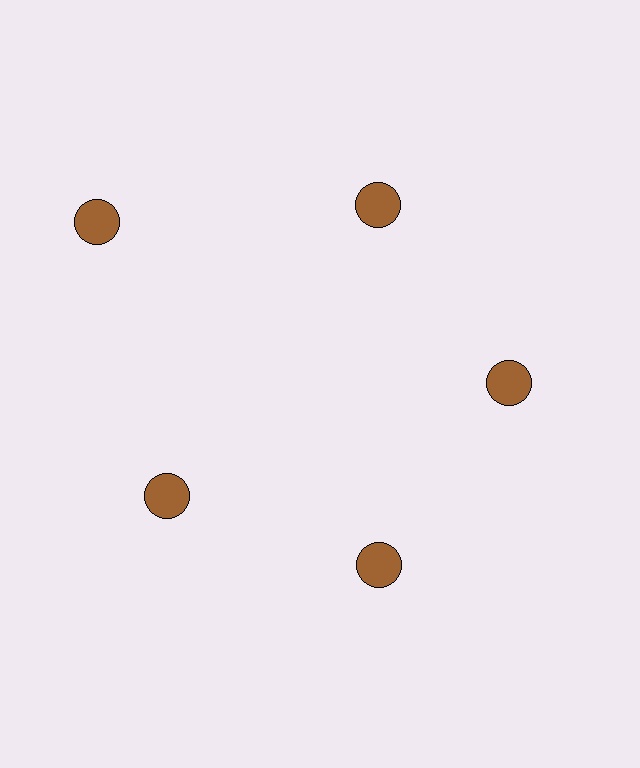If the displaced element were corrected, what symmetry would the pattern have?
It would have 5-fold rotational symmetry — the pattern would map onto itself every 72 degrees.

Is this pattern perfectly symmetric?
No. The 5 brown circles are arranged in a ring, but one element near the 10 o'clock position is pushed outward from the center, breaking the 5-fold rotational symmetry.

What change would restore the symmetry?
The symmetry would be restored by moving it inward, back onto the ring so that all 5 circles sit at equal angles and equal distance from the center.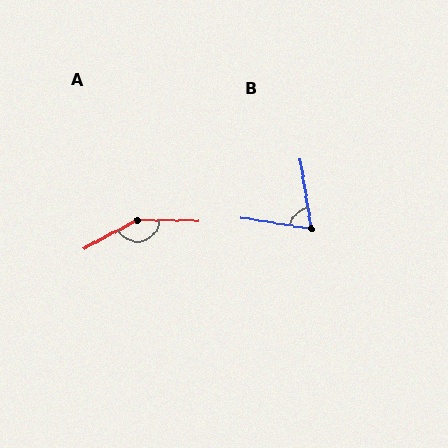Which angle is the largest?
A, at approximately 152 degrees.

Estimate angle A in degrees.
Approximately 152 degrees.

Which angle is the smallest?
B, at approximately 72 degrees.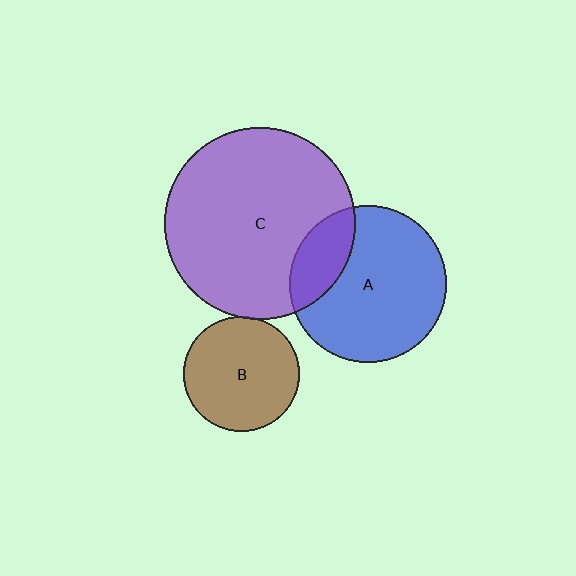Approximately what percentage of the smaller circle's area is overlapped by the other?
Approximately 20%.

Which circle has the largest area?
Circle C (purple).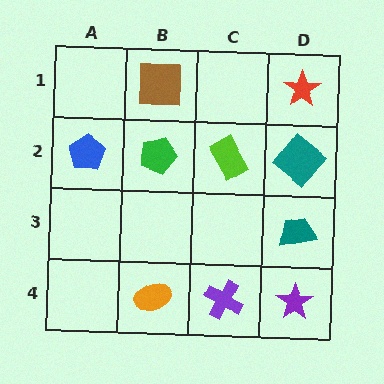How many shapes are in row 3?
1 shape.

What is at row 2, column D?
A teal diamond.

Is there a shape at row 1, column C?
No, that cell is empty.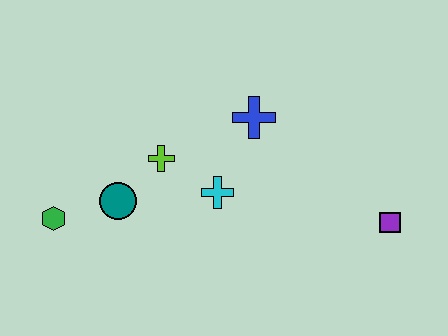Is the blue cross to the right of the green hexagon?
Yes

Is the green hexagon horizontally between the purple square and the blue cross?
No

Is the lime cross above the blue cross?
No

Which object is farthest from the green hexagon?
The purple square is farthest from the green hexagon.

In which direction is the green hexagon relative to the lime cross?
The green hexagon is to the left of the lime cross.